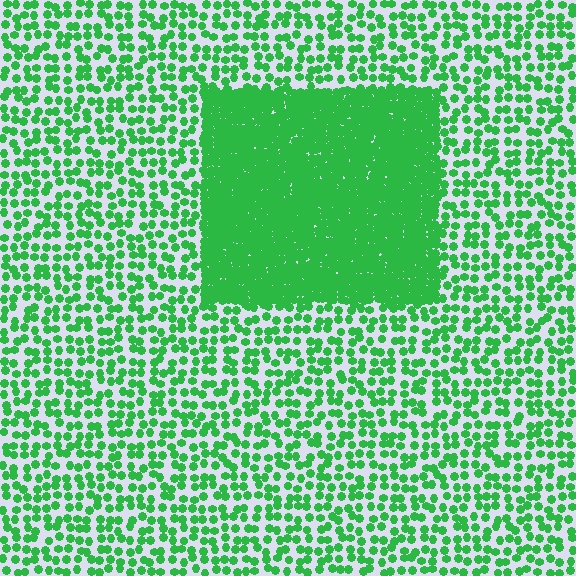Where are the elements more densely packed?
The elements are more densely packed inside the rectangle boundary.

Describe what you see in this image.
The image contains small green elements arranged at two different densities. A rectangle-shaped region is visible where the elements are more densely packed than the surrounding area.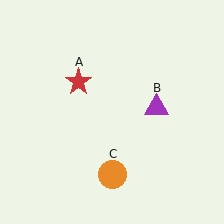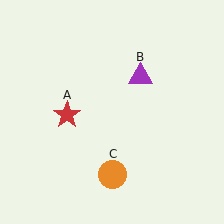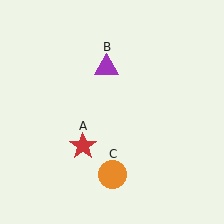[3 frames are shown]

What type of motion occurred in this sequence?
The red star (object A), purple triangle (object B) rotated counterclockwise around the center of the scene.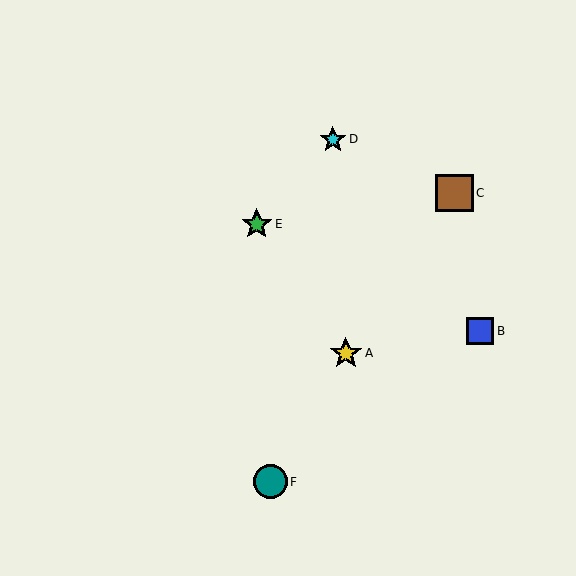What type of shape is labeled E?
Shape E is a green star.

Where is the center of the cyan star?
The center of the cyan star is at (333, 139).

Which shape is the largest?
The brown square (labeled C) is the largest.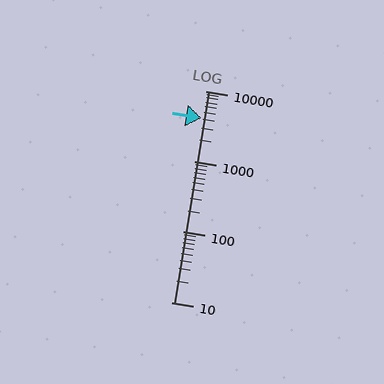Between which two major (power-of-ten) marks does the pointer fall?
The pointer is between 1000 and 10000.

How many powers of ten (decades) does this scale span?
The scale spans 3 decades, from 10 to 10000.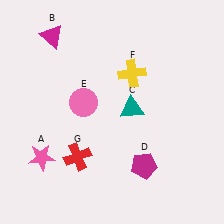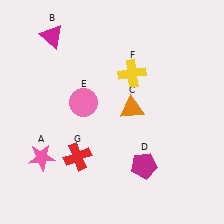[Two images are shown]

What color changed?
The triangle (C) changed from teal in Image 1 to orange in Image 2.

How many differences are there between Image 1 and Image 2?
There is 1 difference between the two images.